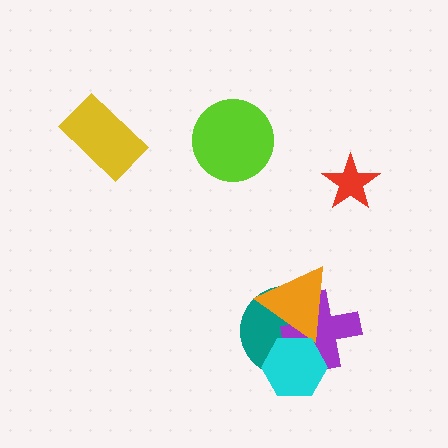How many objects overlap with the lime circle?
0 objects overlap with the lime circle.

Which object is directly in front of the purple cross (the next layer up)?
The orange triangle is directly in front of the purple cross.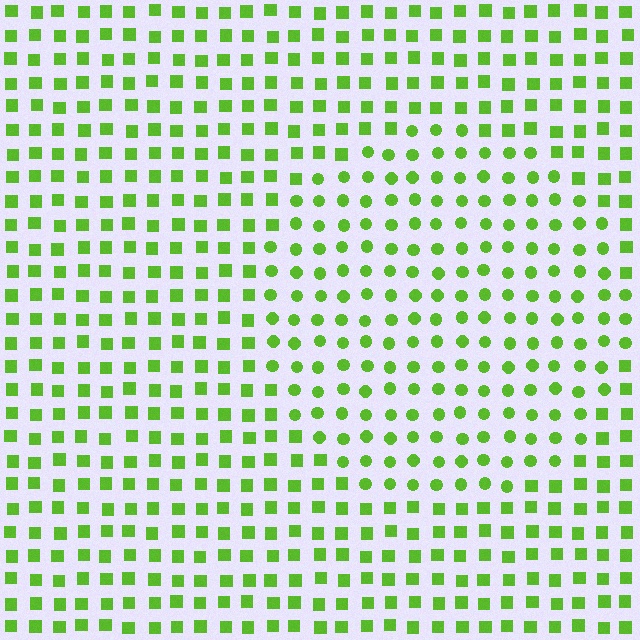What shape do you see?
I see a circle.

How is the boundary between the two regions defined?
The boundary is defined by a change in element shape: circles inside vs. squares outside. All elements share the same color and spacing.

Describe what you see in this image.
The image is filled with small lime elements arranged in a uniform grid. A circle-shaped region contains circles, while the surrounding area contains squares. The boundary is defined purely by the change in element shape.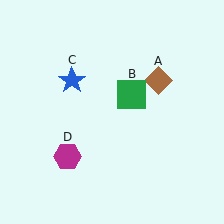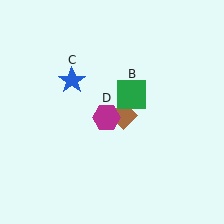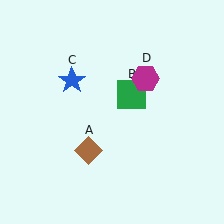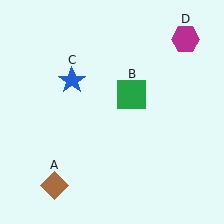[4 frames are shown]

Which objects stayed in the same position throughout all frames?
Green square (object B) and blue star (object C) remained stationary.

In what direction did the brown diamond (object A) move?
The brown diamond (object A) moved down and to the left.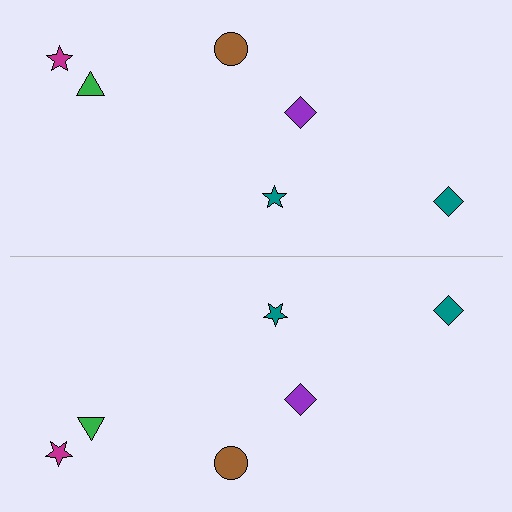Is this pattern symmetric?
Yes, this pattern has bilateral (reflection) symmetry.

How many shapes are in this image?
There are 12 shapes in this image.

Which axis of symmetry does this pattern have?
The pattern has a horizontal axis of symmetry running through the center of the image.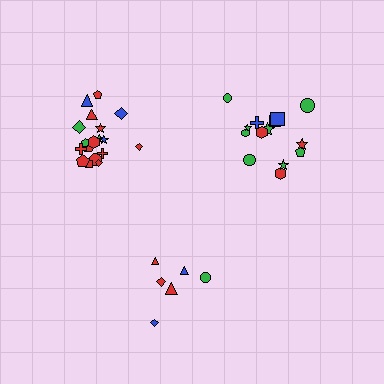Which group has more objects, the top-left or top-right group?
The top-left group.